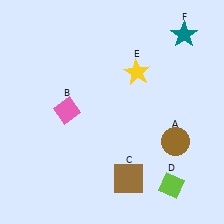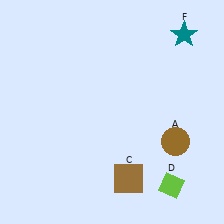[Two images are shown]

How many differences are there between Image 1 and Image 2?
There are 2 differences between the two images.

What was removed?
The pink diamond (B), the yellow star (E) were removed in Image 2.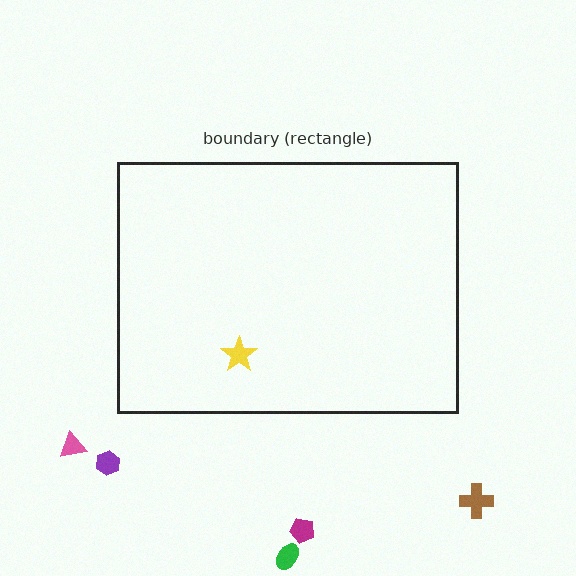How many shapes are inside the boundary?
1 inside, 5 outside.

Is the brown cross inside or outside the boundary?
Outside.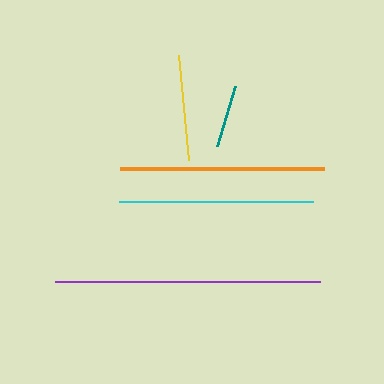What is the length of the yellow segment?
The yellow segment is approximately 105 pixels long.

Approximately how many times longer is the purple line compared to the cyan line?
The purple line is approximately 1.4 times the length of the cyan line.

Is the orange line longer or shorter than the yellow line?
The orange line is longer than the yellow line.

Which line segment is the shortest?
The teal line is the shortest at approximately 63 pixels.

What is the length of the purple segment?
The purple segment is approximately 265 pixels long.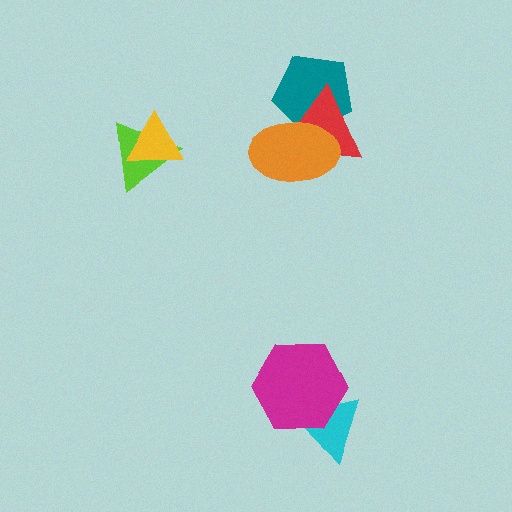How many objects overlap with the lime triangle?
1 object overlaps with the lime triangle.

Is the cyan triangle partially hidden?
Yes, it is partially covered by another shape.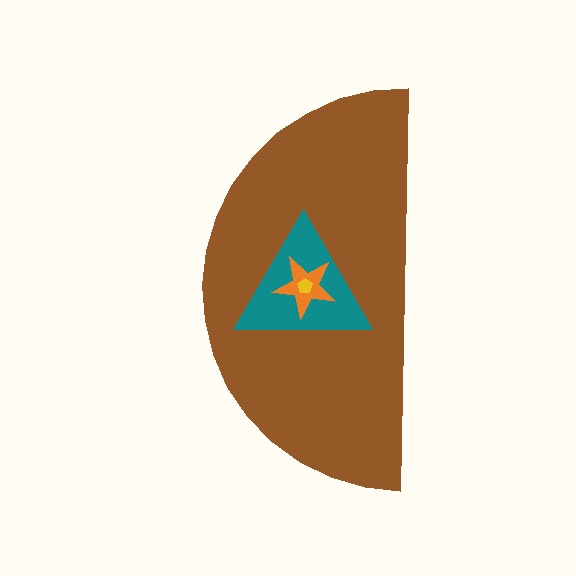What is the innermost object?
The yellow pentagon.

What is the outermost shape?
The brown semicircle.